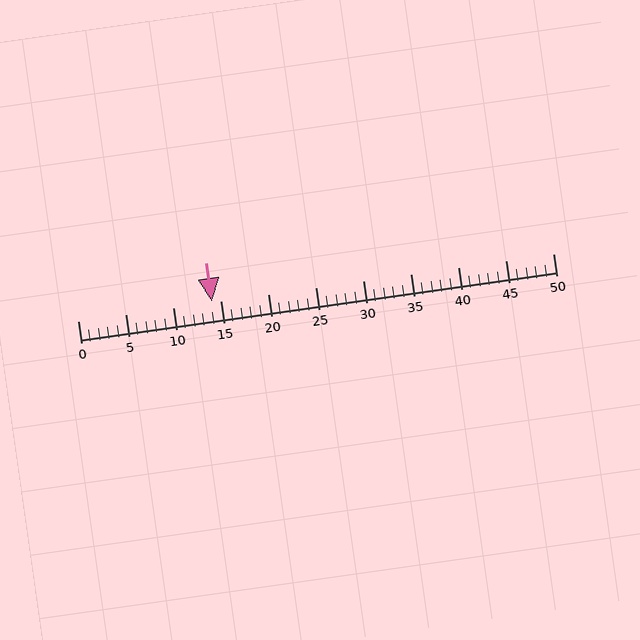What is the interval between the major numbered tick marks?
The major tick marks are spaced 5 units apart.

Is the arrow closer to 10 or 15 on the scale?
The arrow is closer to 15.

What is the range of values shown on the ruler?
The ruler shows values from 0 to 50.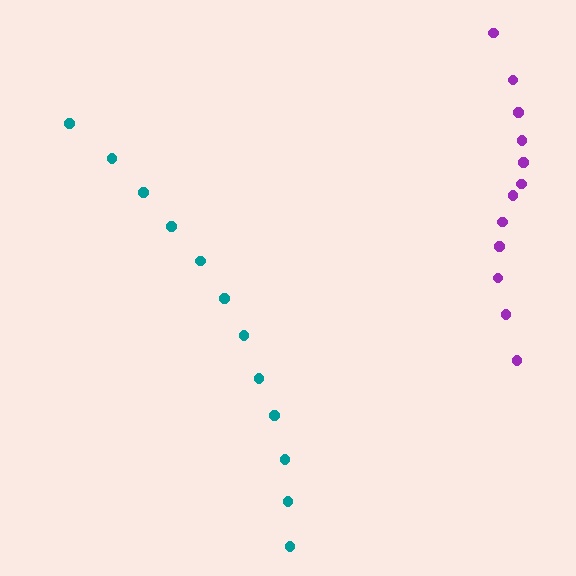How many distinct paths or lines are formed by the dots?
There are 2 distinct paths.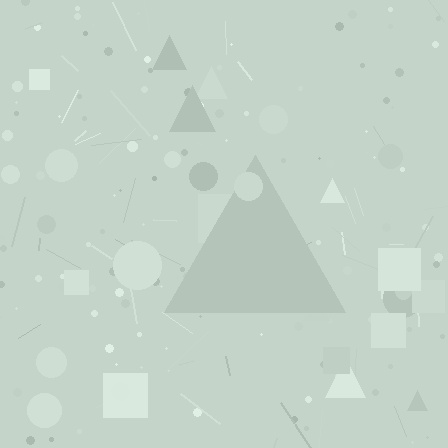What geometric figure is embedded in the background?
A triangle is embedded in the background.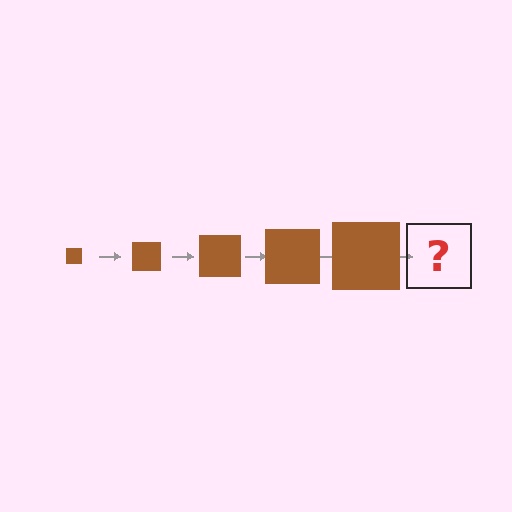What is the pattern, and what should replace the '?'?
The pattern is that the square gets progressively larger each step. The '?' should be a brown square, larger than the previous one.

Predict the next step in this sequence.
The next step is a brown square, larger than the previous one.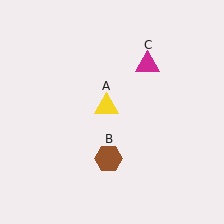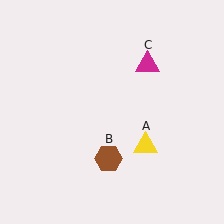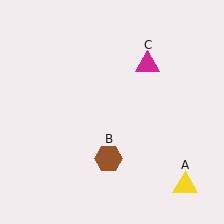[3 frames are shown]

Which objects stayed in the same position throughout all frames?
Brown hexagon (object B) and magenta triangle (object C) remained stationary.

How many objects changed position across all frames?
1 object changed position: yellow triangle (object A).